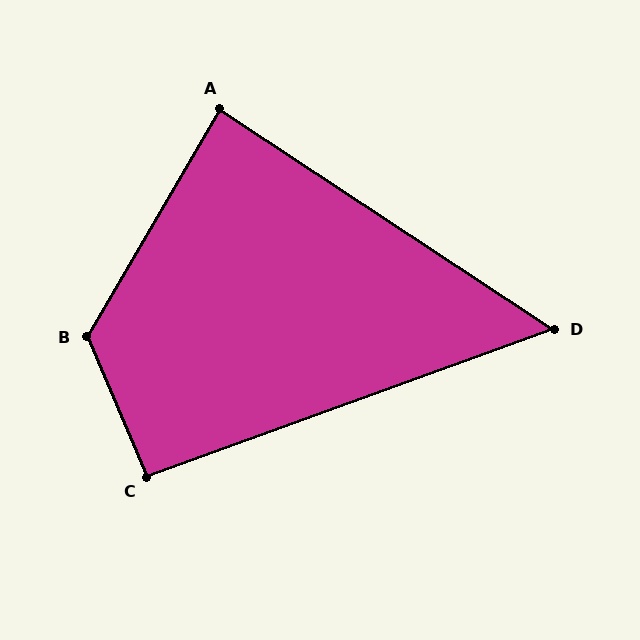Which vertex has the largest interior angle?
B, at approximately 127 degrees.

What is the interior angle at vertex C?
Approximately 93 degrees (approximately right).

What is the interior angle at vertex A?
Approximately 87 degrees (approximately right).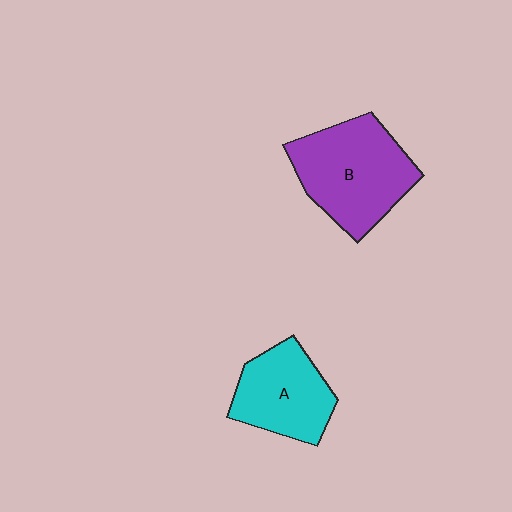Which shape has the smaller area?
Shape A (cyan).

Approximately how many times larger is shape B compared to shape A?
Approximately 1.4 times.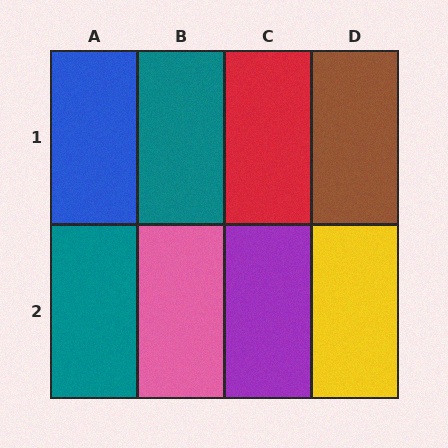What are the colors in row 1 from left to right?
Blue, teal, red, brown.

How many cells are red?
1 cell is red.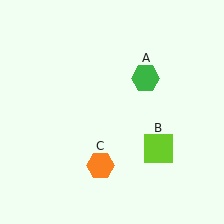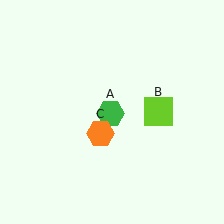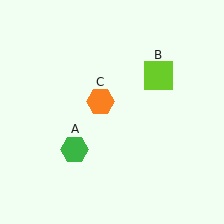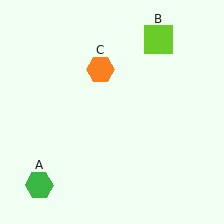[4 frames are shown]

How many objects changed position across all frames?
3 objects changed position: green hexagon (object A), lime square (object B), orange hexagon (object C).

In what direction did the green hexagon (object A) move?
The green hexagon (object A) moved down and to the left.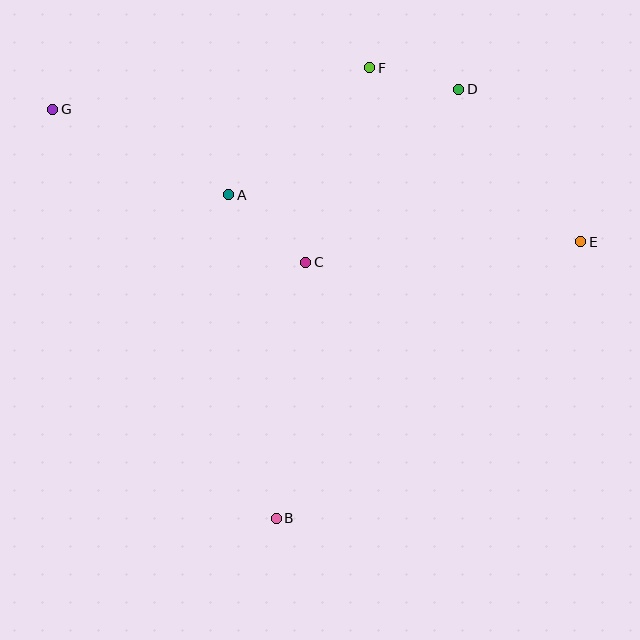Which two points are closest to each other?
Points D and F are closest to each other.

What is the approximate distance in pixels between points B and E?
The distance between B and E is approximately 411 pixels.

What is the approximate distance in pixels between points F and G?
The distance between F and G is approximately 319 pixels.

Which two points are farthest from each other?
Points E and G are farthest from each other.